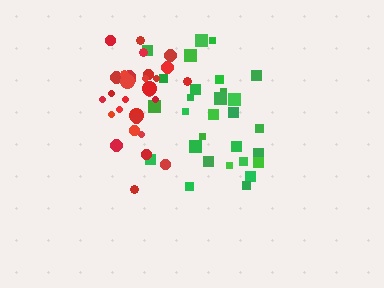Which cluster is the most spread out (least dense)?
Green.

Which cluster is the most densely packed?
Red.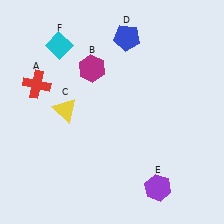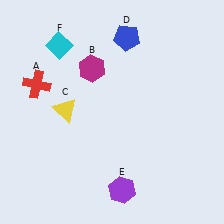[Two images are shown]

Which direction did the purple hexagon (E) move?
The purple hexagon (E) moved left.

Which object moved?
The purple hexagon (E) moved left.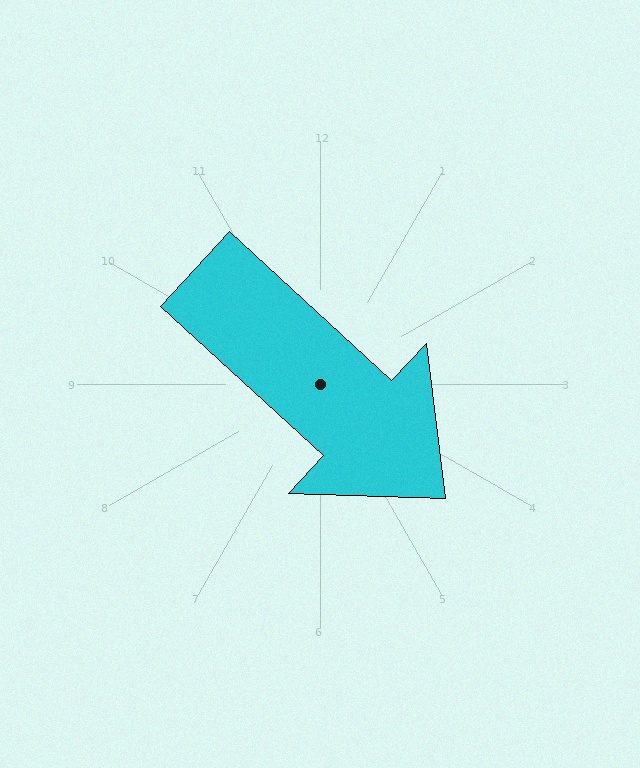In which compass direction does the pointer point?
Southeast.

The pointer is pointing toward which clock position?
Roughly 4 o'clock.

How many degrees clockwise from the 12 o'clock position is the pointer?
Approximately 133 degrees.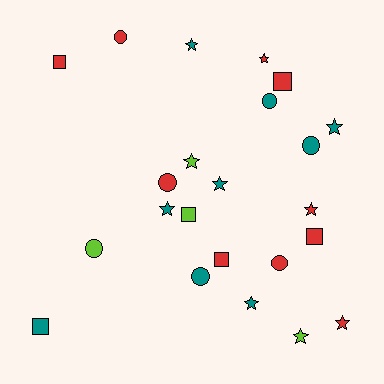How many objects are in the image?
There are 23 objects.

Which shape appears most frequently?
Star, with 10 objects.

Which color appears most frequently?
Red, with 10 objects.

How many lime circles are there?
There is 1 lime circle.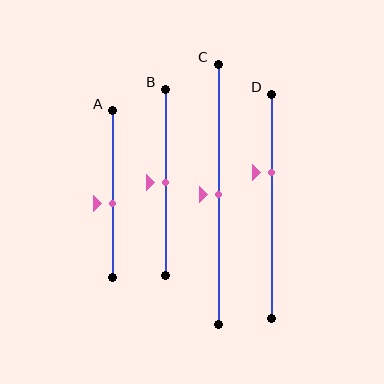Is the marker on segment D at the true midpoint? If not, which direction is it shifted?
No, the marker on segment D is shifted upward by about 15% of the segment length.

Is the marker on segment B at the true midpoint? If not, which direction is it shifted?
Yes, the marker on segment B is at the true midpoint.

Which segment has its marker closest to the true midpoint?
Segment B has its marker closest to the true midpoint.